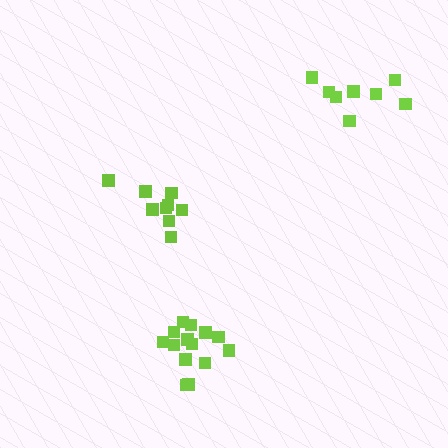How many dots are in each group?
Group 1: 9 dots, Group 2: 14 dots, Group 3: 8 dots (31 total).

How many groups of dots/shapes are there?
There are 3 groups.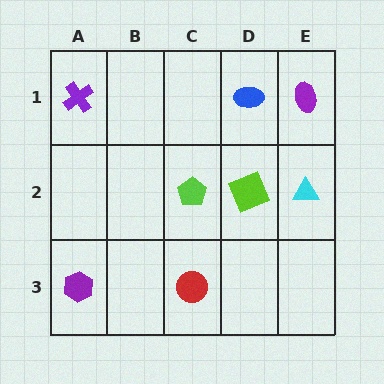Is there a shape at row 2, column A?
No, that cell is empty.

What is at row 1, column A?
A purple cross.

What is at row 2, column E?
A cyan triangle.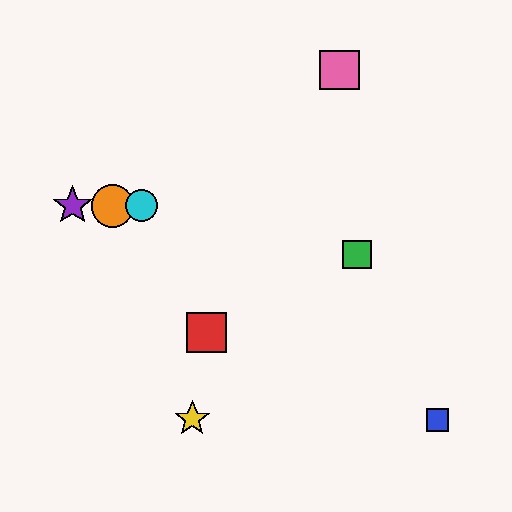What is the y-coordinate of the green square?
The green square is at y≈255.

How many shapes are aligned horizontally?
3 shapes (the purple star, the orange circle, the cyan circle) are aligned horizontally.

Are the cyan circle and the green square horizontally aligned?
No, the cyan circle is at y≈206 and the green square is at y≈255.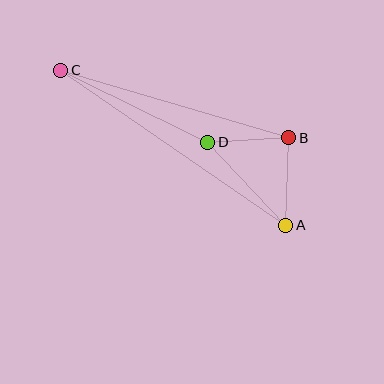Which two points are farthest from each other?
Points A and C are farthest from each other.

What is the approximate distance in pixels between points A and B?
The distance between A and B is approximately 88 pixels.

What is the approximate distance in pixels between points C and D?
The distance between C and D is approximately 164 pixels.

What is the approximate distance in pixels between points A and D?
The distance between A and D is approximately 114 pixels.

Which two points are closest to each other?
Points B and D are closest to each other.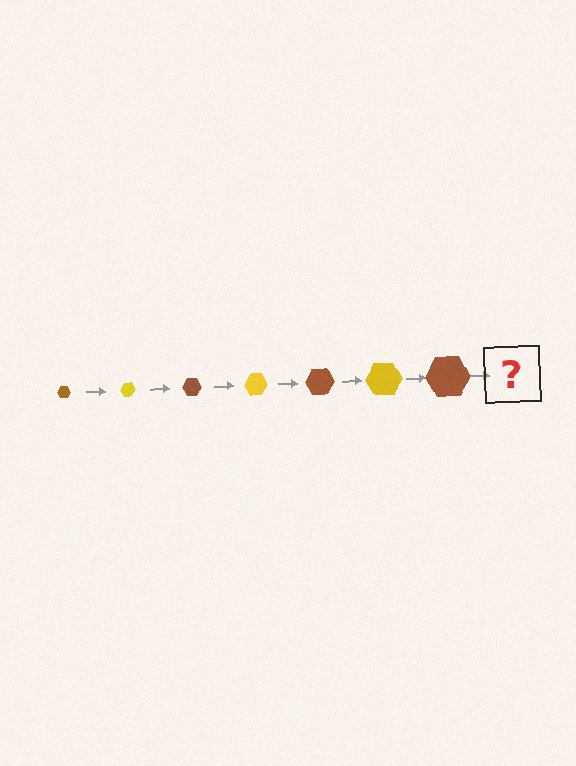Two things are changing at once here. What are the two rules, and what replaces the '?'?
The two rules are that the hexagon grows larger each step and the color cycles through brown and yellow. The '?' should be a yellow hexagon, larger than the previous one.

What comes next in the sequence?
The next element should be a yellow hexagon, larger than the previous one.